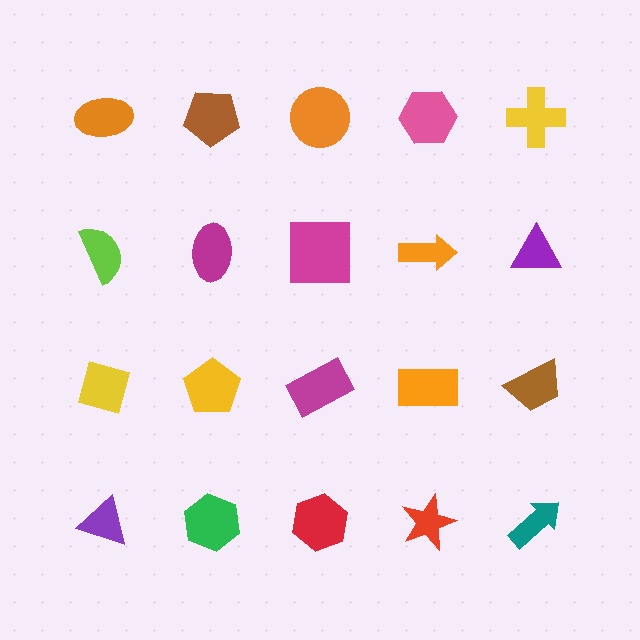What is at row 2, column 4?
An orange arrow.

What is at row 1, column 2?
A brown pentagon.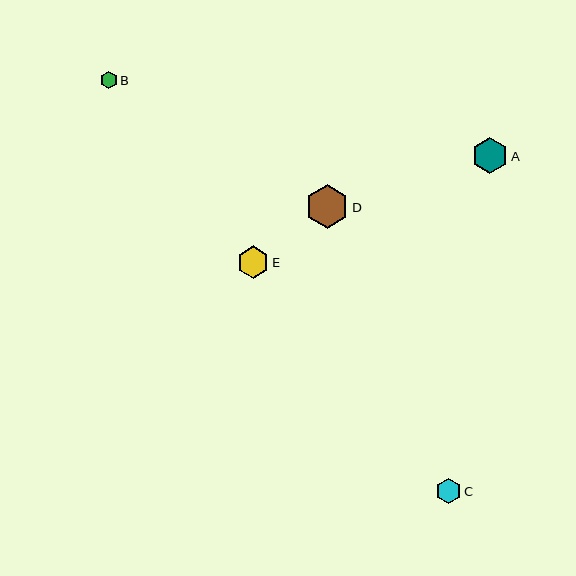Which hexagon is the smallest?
Hexagon B is the smallest with a size of approximately 16 pixels.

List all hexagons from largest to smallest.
From largest to smallest: D, A, E, C, B.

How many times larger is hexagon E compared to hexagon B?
Hexagon E is approximately 2.0 times the size of hexagon B.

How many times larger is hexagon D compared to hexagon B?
Hexagon D is approximately 2.7 times the size of hexagon B.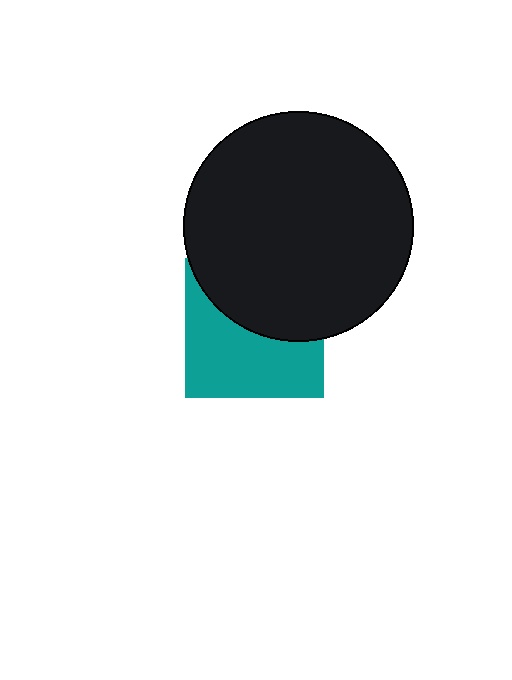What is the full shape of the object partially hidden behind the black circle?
The partially hidden object is a teal square.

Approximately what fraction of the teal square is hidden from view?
Roughly 47% of the teal square is hidden behind the black circle.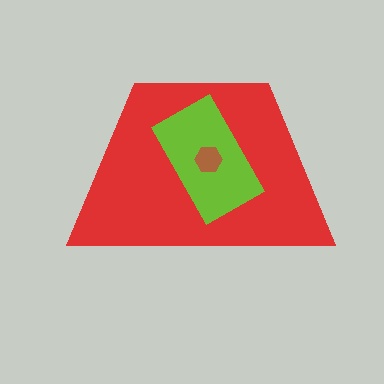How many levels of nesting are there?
3.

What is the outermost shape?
The red trapezoid.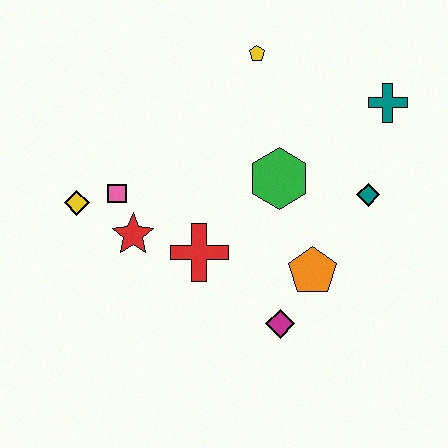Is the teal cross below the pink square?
No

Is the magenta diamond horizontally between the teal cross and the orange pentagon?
No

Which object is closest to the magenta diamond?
The orange pentagon is closest to the magenta diamond.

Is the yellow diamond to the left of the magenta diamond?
Yes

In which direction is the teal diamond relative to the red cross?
The teal diamond is to the right of the red cross.